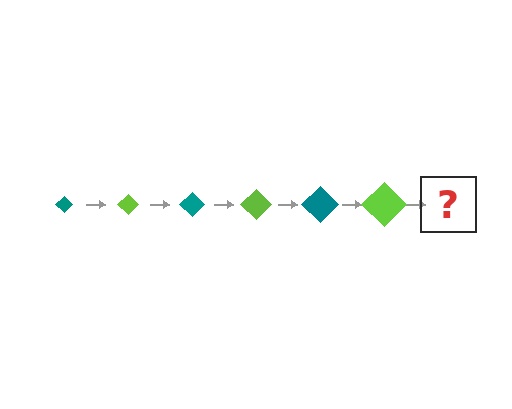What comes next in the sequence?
The next element should be a teal diamond, larger than the previous one.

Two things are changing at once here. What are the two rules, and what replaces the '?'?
The two rules are that the diamond grows larger each step and the color cycles through teal and lime. The '?' should be a teal diamond, larger than the previous one.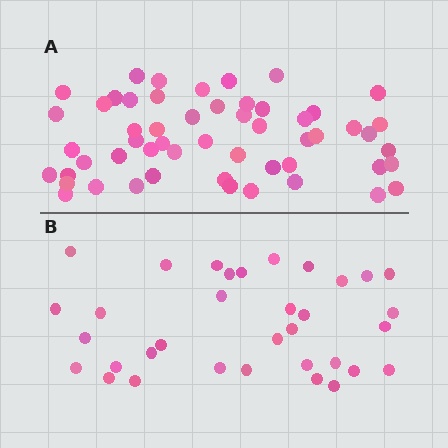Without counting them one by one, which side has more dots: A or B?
Region A (the top region) has more dots.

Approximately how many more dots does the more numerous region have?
Region A has approximately 20 more dots than region B.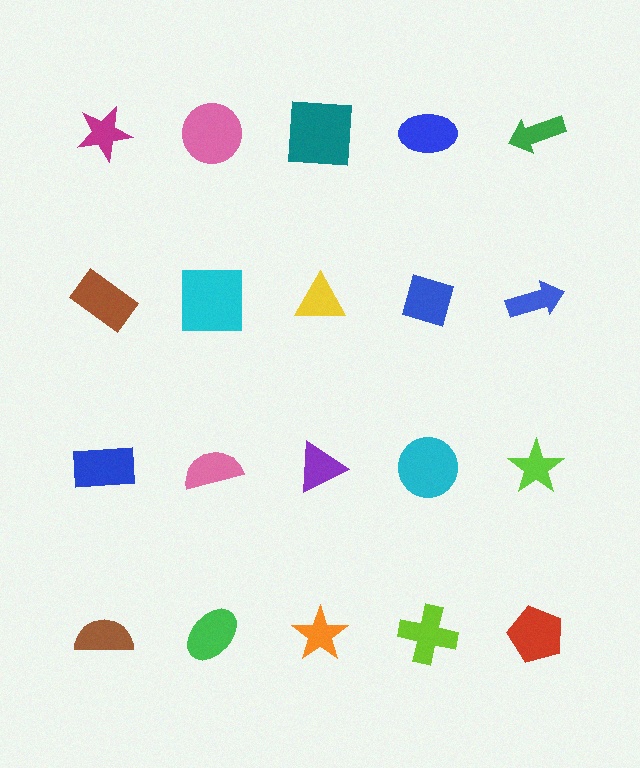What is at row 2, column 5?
A blue arrow.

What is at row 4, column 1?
A brown semicircle.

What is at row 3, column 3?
A purple triangle.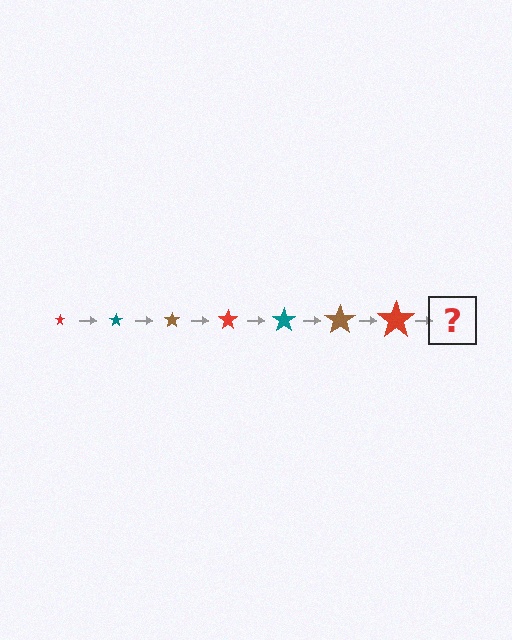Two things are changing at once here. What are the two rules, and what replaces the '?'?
The two rules are that the star grows larger each step and the color cycles through red, teal, and brown. The '?' should be a teal star, larger than the previous one.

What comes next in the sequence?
The next element should be a teal star, larger than the previous one.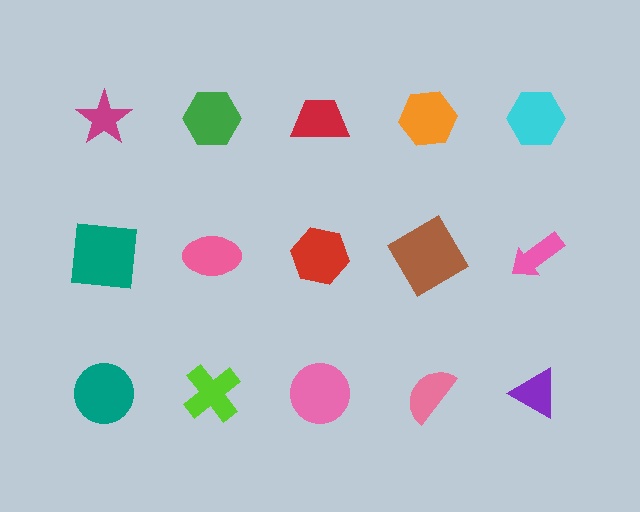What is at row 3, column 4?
A pink semicircle.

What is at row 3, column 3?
A pink circle.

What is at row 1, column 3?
A red trapezoid.